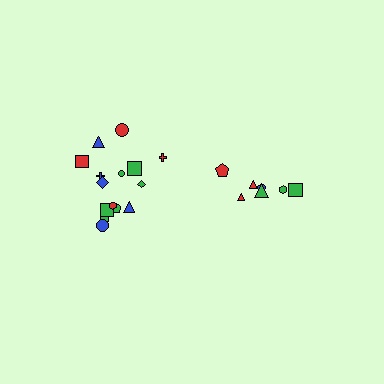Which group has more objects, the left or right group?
The left group.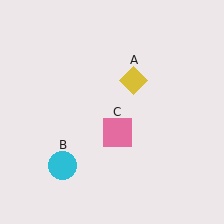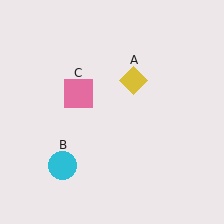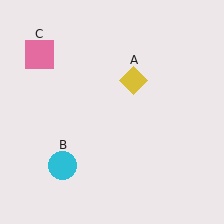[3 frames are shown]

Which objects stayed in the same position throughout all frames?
Yellow diamond (object A) and cyan circle (object B) remained stationary.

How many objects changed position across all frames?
1 object changed position: pink square (object C).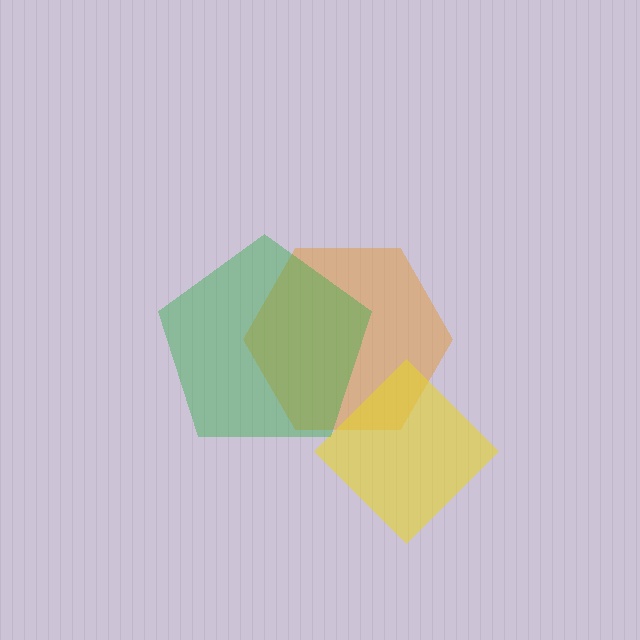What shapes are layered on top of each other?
The layered shapes are: an orange hexagon, a yellow diamond, a green pentagon.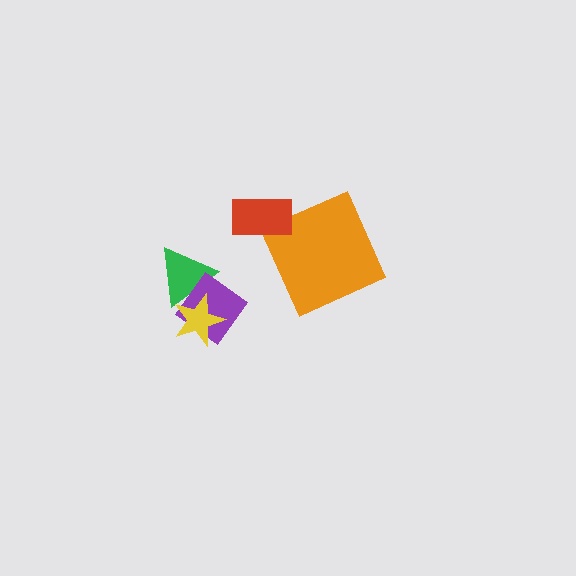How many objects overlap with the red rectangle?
0 objects overlap with the red rectangle.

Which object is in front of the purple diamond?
The yellow star is in front of the purple diamond.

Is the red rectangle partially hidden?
No, no other shape covers it.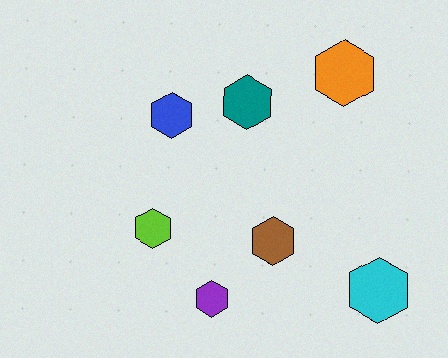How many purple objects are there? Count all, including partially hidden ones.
There is 1 purple object.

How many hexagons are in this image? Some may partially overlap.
There are 7 hexagons.